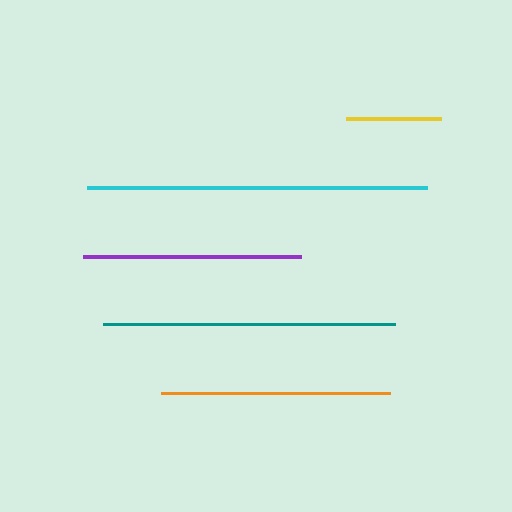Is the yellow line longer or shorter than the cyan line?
The cyan line is longer than the yellow line.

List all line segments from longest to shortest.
From longest to shortest: cyan, teal, orange, purple, yellow.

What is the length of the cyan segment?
The cyan segment is approximately 340 pixels long.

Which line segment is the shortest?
The yellow line is the shortest at approximately 95 pixels.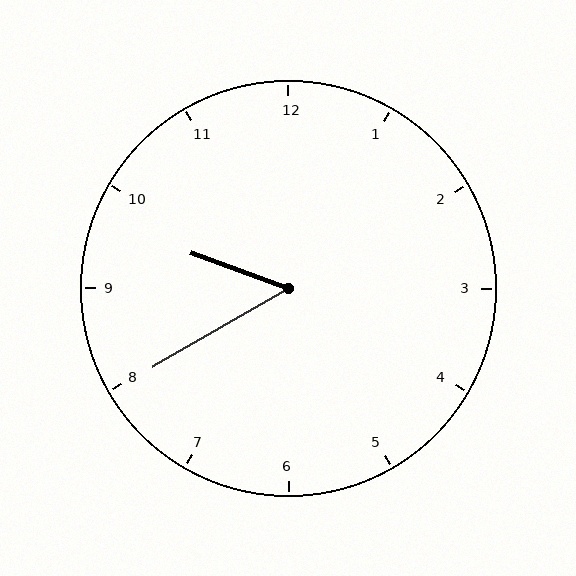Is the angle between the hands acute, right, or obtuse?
It is acute.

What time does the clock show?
9:40.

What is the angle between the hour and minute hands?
Approximately 50 degrees.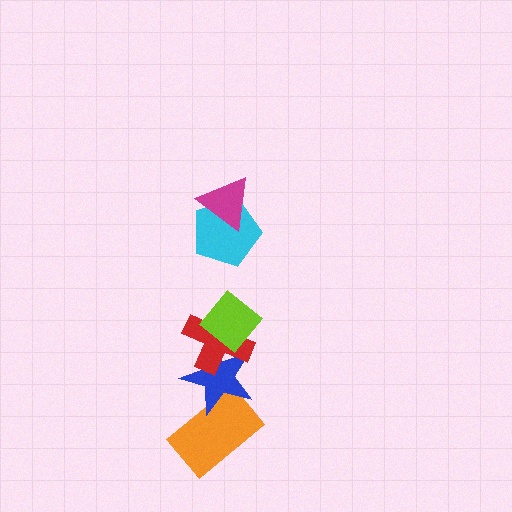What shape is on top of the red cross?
The lime diamond is on top of the red cross.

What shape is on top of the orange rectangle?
The blue star is on top of the orange rectangle.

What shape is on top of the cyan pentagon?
The magenta triangle is on top of the cyan pentagon.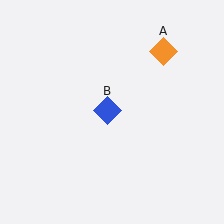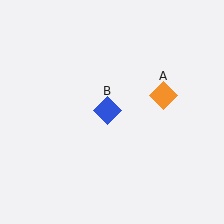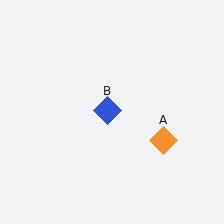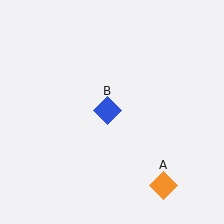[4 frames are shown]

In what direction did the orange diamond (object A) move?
The orange diamond (object A) moved down.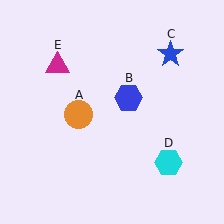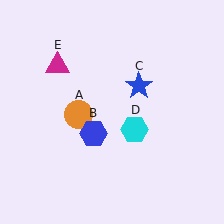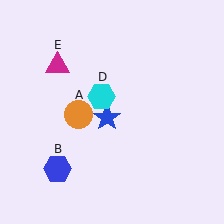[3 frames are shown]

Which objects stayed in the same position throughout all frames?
Orange circle (object A) and magenta triangle (object E) remained stationary.